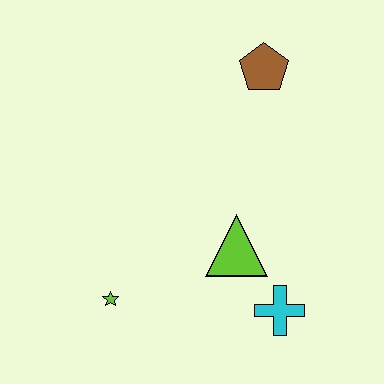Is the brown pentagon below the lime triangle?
No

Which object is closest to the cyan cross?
The lime triangle is closest to the cyan cross.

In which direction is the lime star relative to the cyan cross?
The lime star is to the left of the cyan cross.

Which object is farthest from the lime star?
The brown pentagon is farthest from the lime star.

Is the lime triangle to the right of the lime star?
Yes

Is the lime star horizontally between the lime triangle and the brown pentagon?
No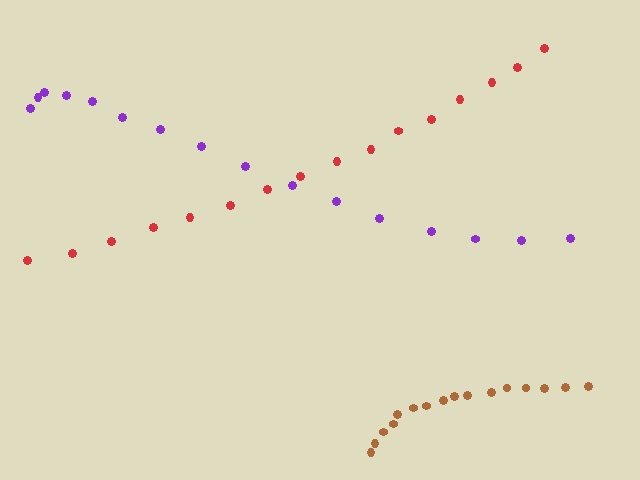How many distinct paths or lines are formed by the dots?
There are 3 distinct paths.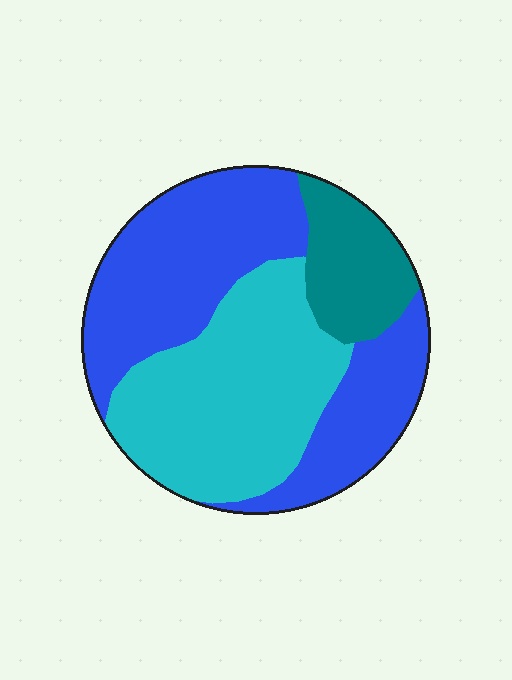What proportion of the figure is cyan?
Cyan covers roughly 40% of the figure.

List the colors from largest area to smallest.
From largest to smallest: blue, cyan, teal.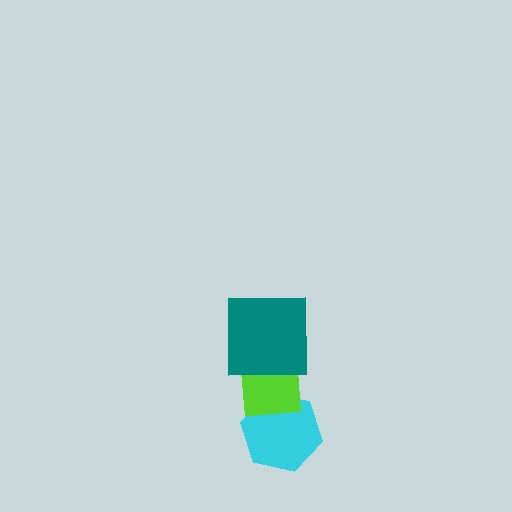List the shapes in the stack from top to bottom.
From top to bottom: the teal square, the lime square, the cyan hexagon.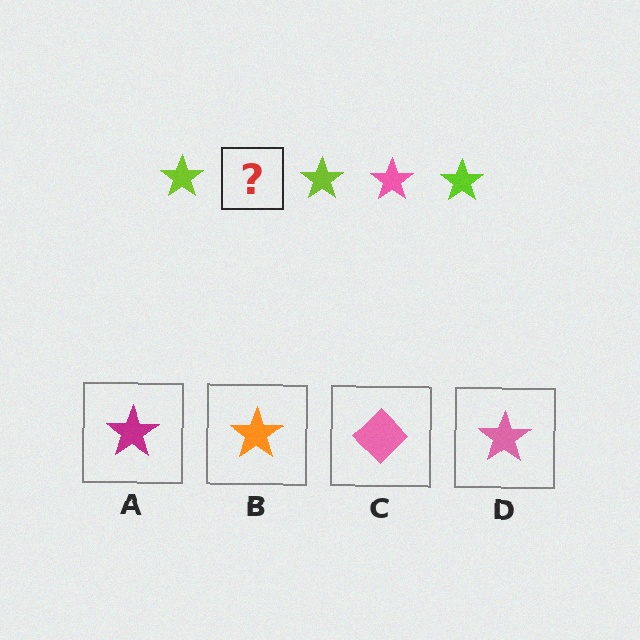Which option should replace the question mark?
Option D.